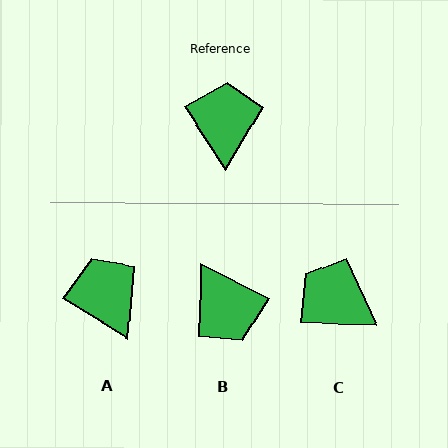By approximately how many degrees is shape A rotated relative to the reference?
Approximately 26 degrees counter-clockwise.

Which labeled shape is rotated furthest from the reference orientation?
B, about 150 degrees away.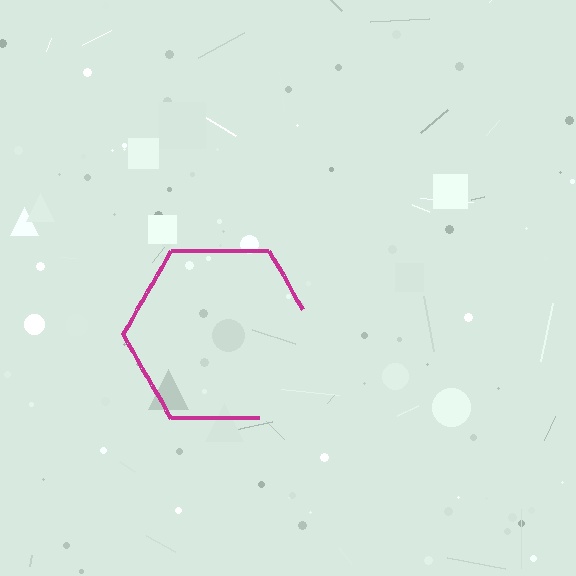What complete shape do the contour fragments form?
The contour fragments form a hexagon.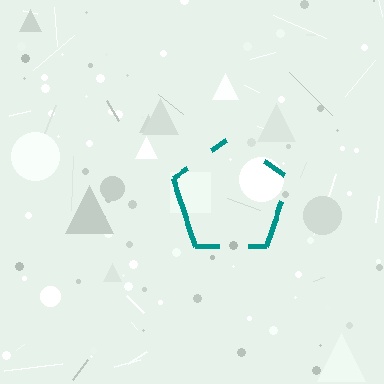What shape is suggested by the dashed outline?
The dashed outline suggests a pentagon.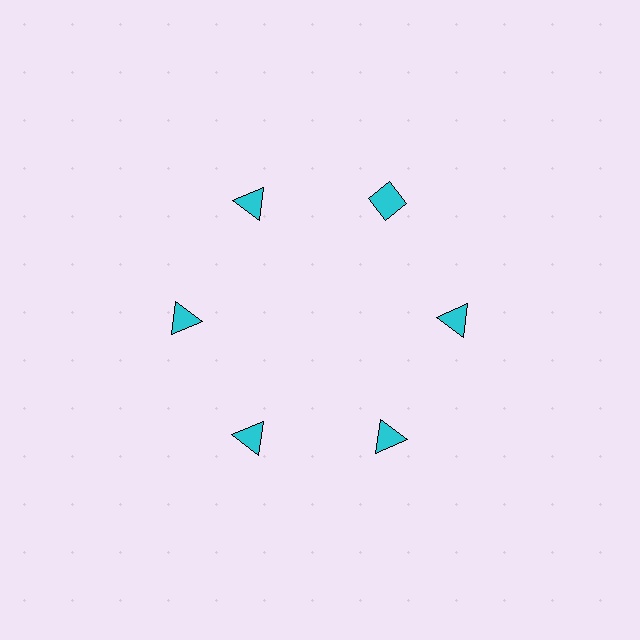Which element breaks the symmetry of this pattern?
The cyan diamond at roughly the 1 o'clock position breaks the symmetry. All other shapes are cyan triangles.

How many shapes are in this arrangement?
There are 6 shapes arranged in a ring pattern.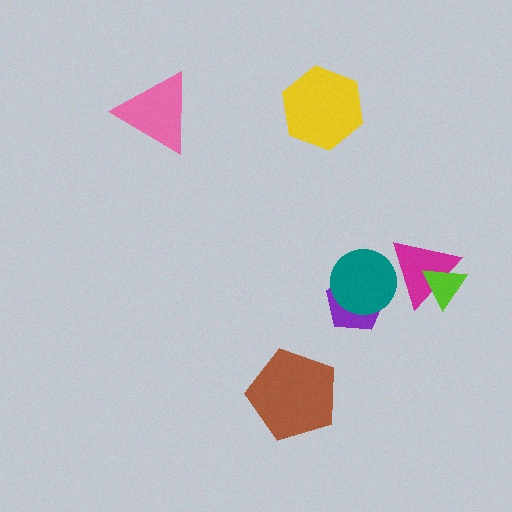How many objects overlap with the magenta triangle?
2 objects overlap with the magenta triangle.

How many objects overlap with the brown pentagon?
0 objects overlap with the brown pentagon.